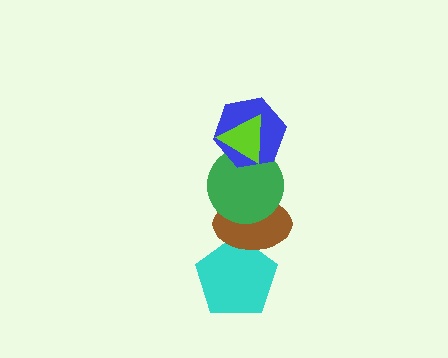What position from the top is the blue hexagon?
The blue hexagon is 2nd from the top.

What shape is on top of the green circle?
The blue hexagon is on top of the green circle.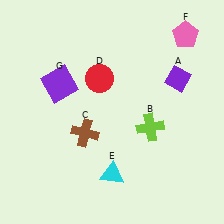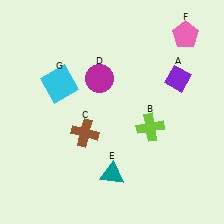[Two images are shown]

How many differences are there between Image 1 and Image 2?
There are 3 differences between the two images.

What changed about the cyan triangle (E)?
In Image 1, E is cyan. In Image 2, it changed to teal.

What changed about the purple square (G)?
In Image 1, G is purple. In Image 2, it changed to cyan.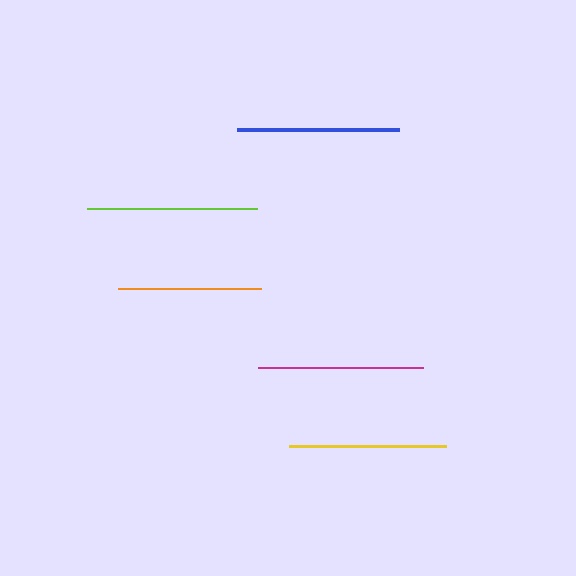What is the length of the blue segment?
The blue segment is approximately 162 pixels long.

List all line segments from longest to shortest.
From longest to shortest: lime, magenta, blue, yellow, orange.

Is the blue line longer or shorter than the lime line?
The lime line is longer than the blue line.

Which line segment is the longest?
The lime line is the longest at approximately 170 pixels.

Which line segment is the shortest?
The orange line is the shortest at approximately 143 pixels.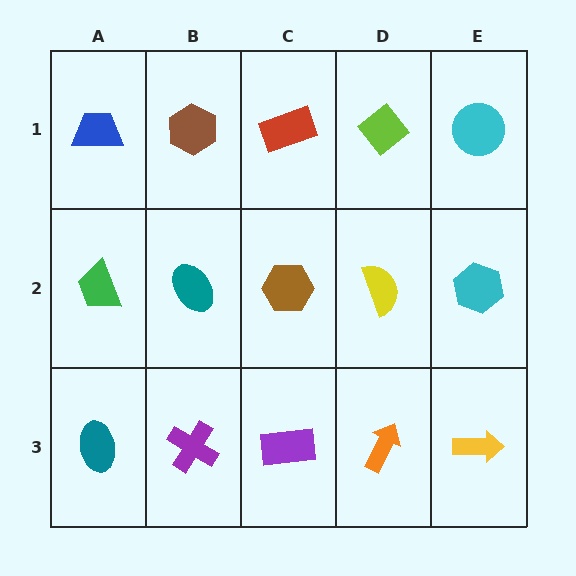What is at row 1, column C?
A red rectangle.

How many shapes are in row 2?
5 shapes.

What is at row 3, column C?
A purple rectangle.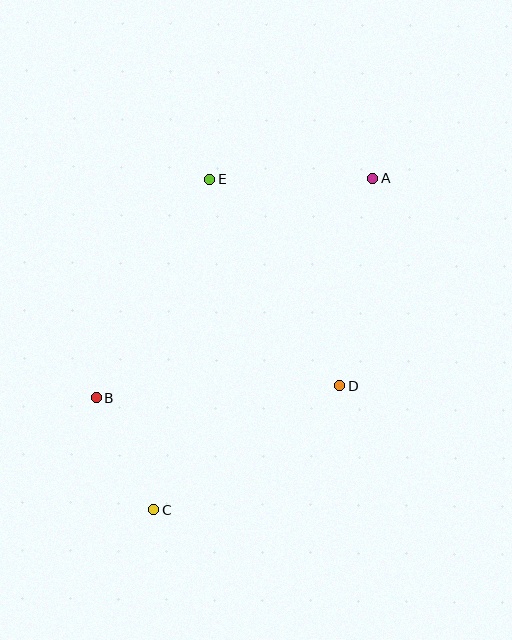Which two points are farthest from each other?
Points A and C are farthest from each other.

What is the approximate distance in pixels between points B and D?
The distance between B and D is approximately 244 pixels.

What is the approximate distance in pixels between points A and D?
The distance between A and D is approximately 210 pixels.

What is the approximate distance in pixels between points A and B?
The distance between A and B is approximately 353 pixels.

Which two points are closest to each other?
Points B and C are closest to each other.